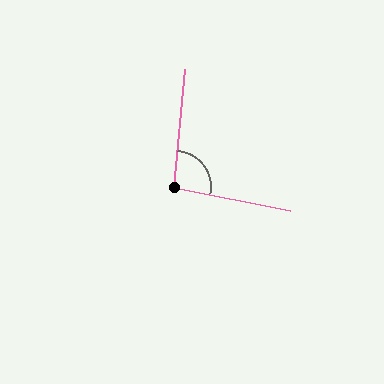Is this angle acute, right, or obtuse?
It is obtuse.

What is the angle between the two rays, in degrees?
Approximately 96 degrees.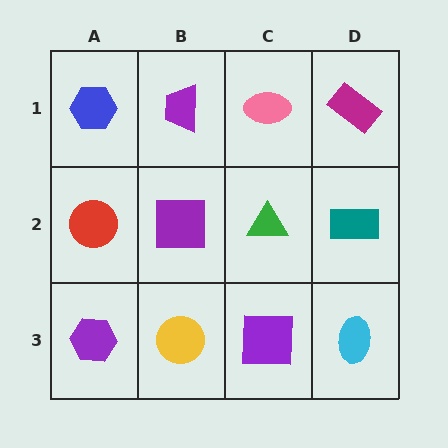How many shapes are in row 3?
4 shapes.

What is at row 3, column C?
A purple square.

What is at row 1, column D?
A magenta rectangle.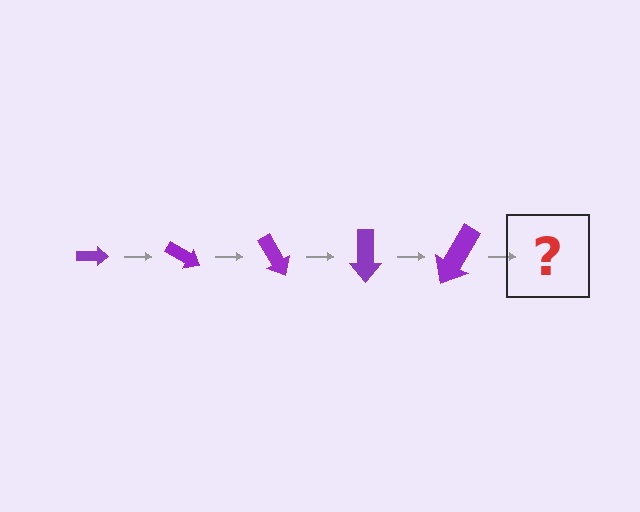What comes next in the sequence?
The next element should be an arrow, larger than the previous one and rotated 150 degrees from the start.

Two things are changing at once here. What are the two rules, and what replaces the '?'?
The two rules are that the arrow grows larger each step and it rotates 30 degrees each step. The '?' should be an arrow, larger than the previous one and rotated 150 degrees from the start.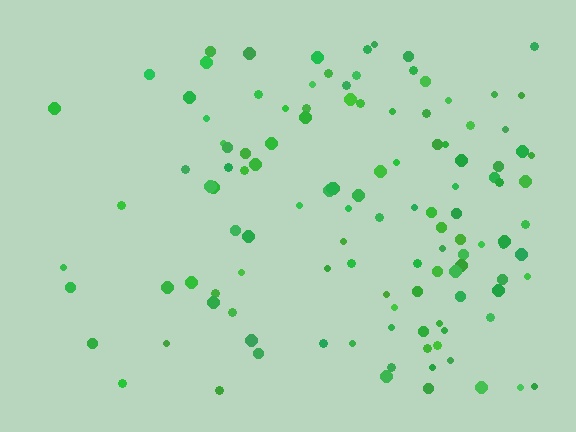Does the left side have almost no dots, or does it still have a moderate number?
Still a moderate number, just noticeably fewer than the right.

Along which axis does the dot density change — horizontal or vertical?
Horizontal.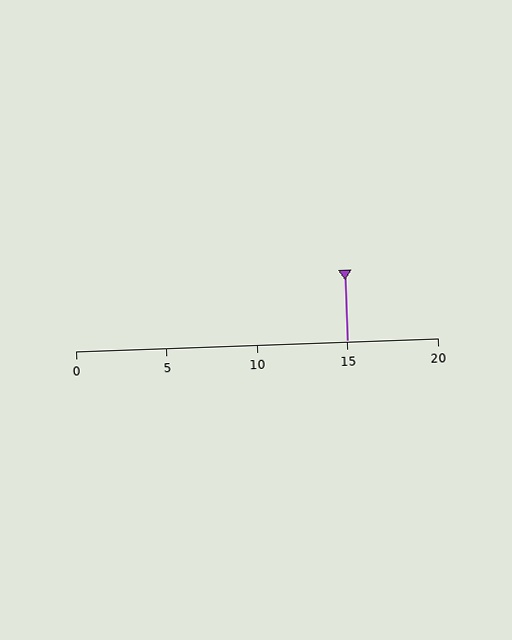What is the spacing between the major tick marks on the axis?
The major ticks are spaced 5 apart.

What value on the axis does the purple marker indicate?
The marker indicates approximately 15.